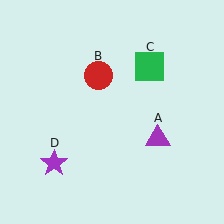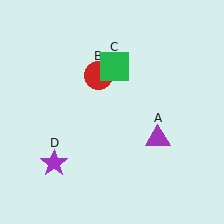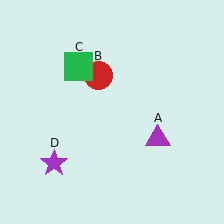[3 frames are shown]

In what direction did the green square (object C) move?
The green square (object C) moved left.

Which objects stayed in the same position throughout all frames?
Purple triangle (object A) and red circle (object B) and purple star (object D) remained stationary.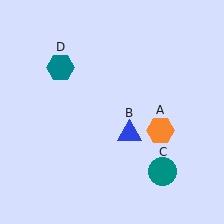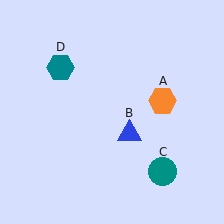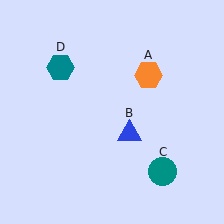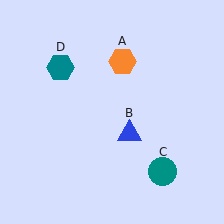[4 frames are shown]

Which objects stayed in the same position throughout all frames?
Blue triangle (object B) and teal circle (object C) and teal hexagon (object D) remained stationary.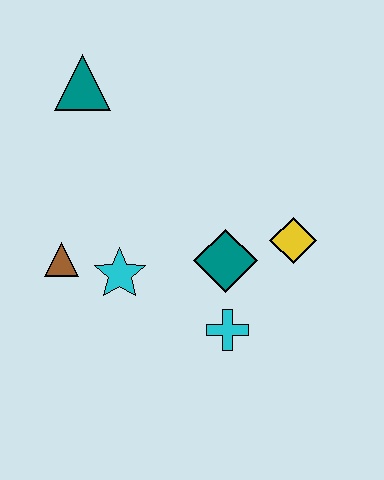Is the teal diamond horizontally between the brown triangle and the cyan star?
No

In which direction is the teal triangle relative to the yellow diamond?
The teal triangle is to the left of the yellow diamond.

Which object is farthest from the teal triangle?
The cyan cross is farthest from the teal triangle.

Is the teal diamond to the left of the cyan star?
No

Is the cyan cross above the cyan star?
No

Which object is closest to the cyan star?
The brown triangle is closest to the cyan star.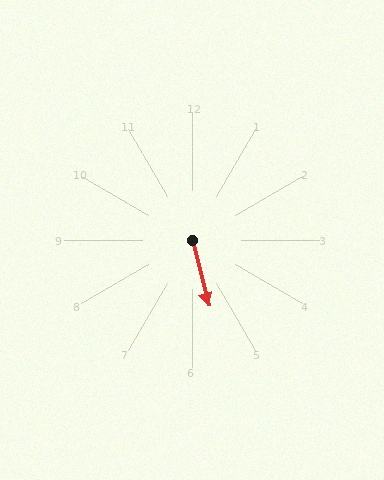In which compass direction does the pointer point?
South.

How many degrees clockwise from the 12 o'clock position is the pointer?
Approximately 166 degrees.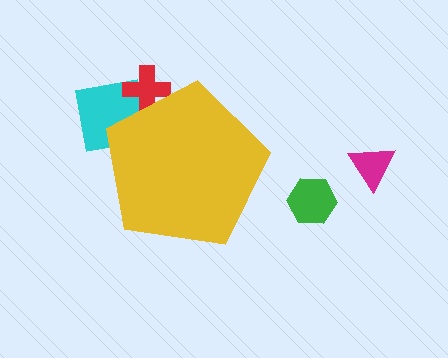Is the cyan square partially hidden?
Yes, the cyan square is partially hidden behind the yellow pentagon.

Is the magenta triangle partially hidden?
No, the magenta triangle is fully visible.